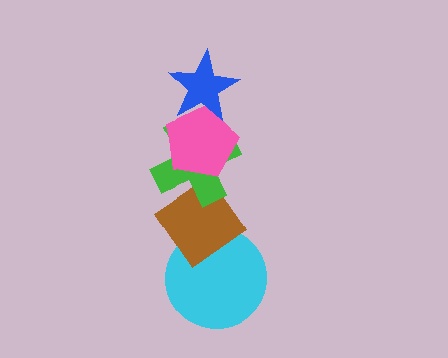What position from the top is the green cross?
The green cross is 3rd from the top.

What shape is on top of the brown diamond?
The green cross is on top of the brown diamond.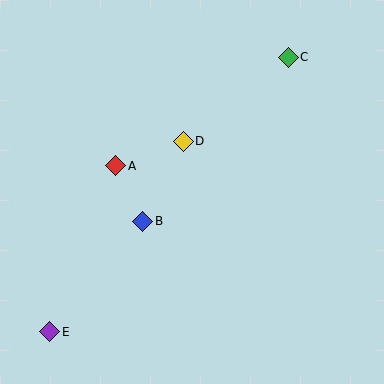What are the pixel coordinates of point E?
Point E is at (50, 332).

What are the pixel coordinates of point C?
Point C is at (288, 57).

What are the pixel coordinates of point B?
Point B is at (143, 221).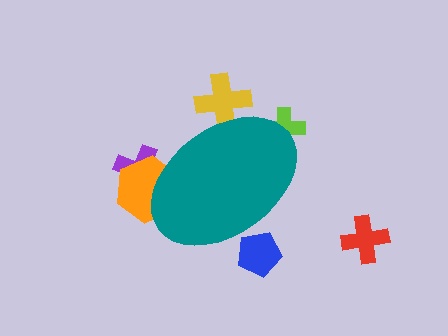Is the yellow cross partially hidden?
Yes, the yellow cross is partially hidden behind the teal ellipse.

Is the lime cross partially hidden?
Yes, the lime cross is partially hidden behind the teal ellipse.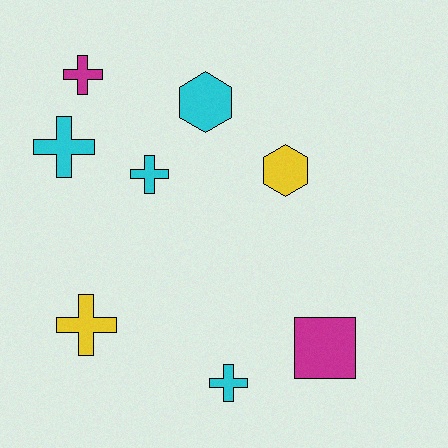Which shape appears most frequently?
Cross, with 5 objects.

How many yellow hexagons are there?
There is 1 yellow hexagon.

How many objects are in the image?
There are 8 objects.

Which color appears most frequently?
Cyan, with 4 objects.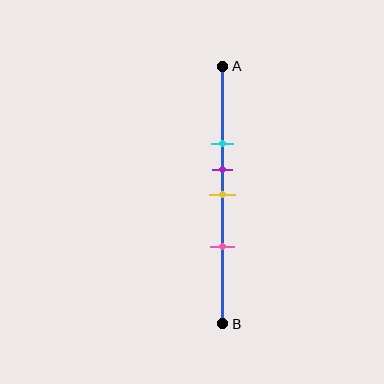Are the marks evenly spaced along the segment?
No, the marks are not evenly spaced.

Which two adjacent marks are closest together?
The purple and yellow marks are the closest adjacent pair.